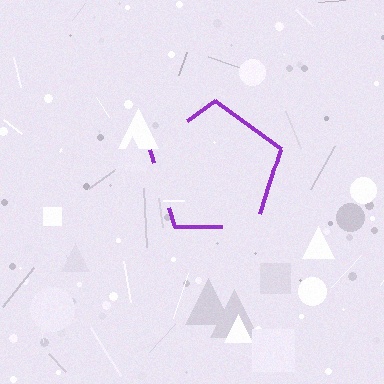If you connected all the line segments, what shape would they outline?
They would outline a pentagon.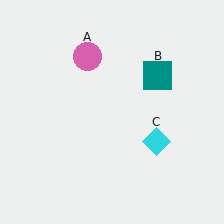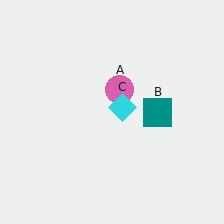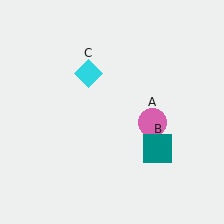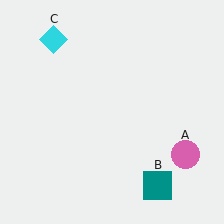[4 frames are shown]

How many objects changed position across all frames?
3 objects changed position: pink circle (object A), teal square (object B), cyan diamond (object C).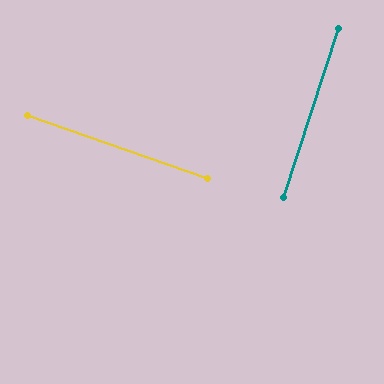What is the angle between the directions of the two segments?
Approximately 89 degrees.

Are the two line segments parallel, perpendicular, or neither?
Perpendicular — they meet at approximately 89°.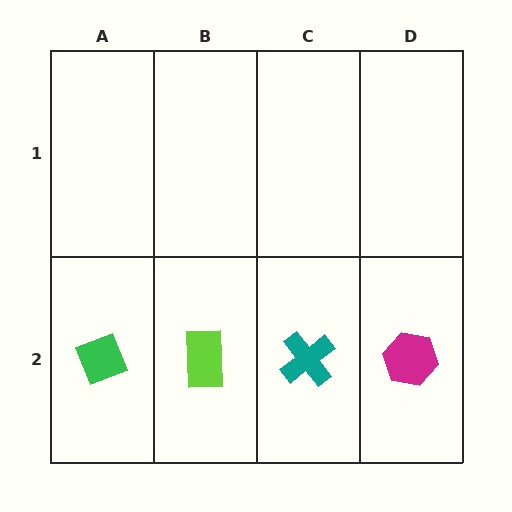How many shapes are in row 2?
4 shapes.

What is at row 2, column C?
A teal cross.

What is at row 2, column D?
A magenta hexagon.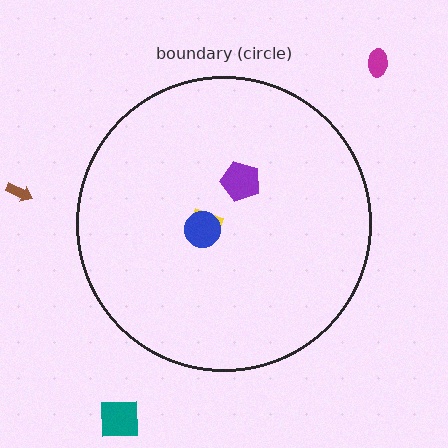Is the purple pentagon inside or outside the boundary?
Inside.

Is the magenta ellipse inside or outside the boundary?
Outside.